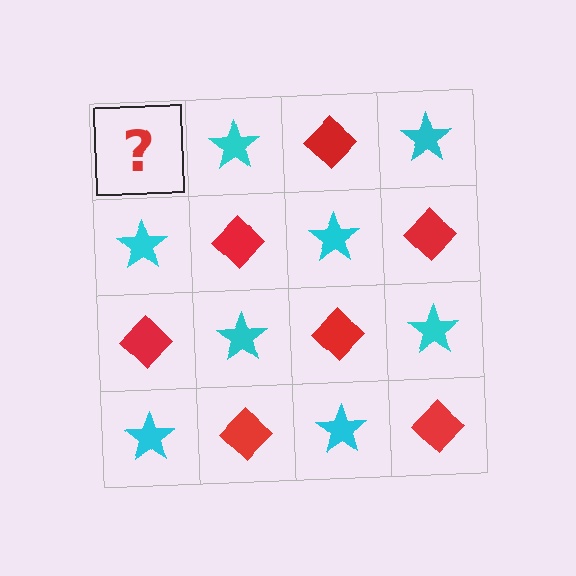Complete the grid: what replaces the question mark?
The question mark should be replaced with a red diamond.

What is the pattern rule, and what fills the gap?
The rule is that it alternates red diamond and cyan star in a checkerboard pattern. The gap should be filled with a red diamond.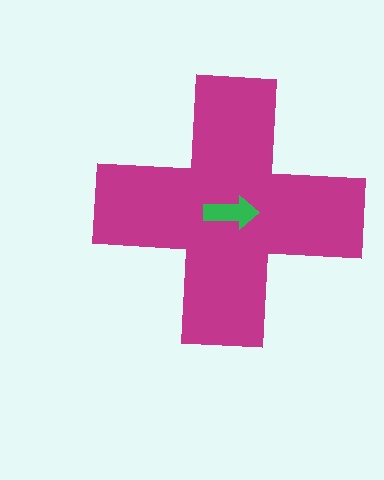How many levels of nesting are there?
2.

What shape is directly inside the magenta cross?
The green arrow.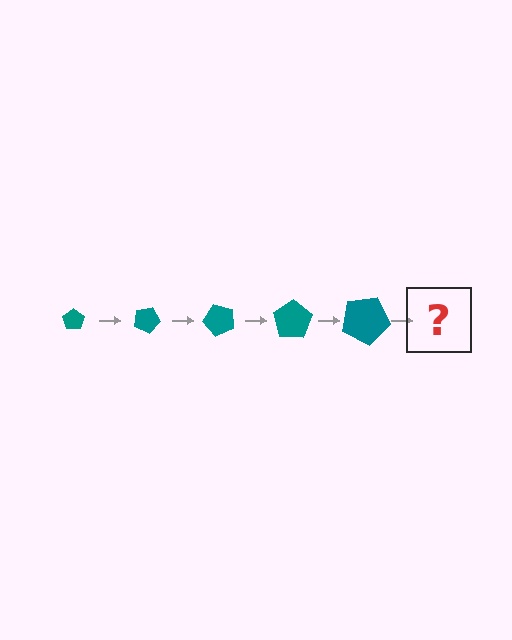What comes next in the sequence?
The next element should be a pentagon, larger than the previous one and rotated 125 degrees from the start.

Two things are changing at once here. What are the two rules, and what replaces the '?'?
The two rules are that the pentagon grows larger each step and it rotates 25 degrees each step. The '?' should be a pentagon, larger than the previous one and rotated 125 degrees from the start.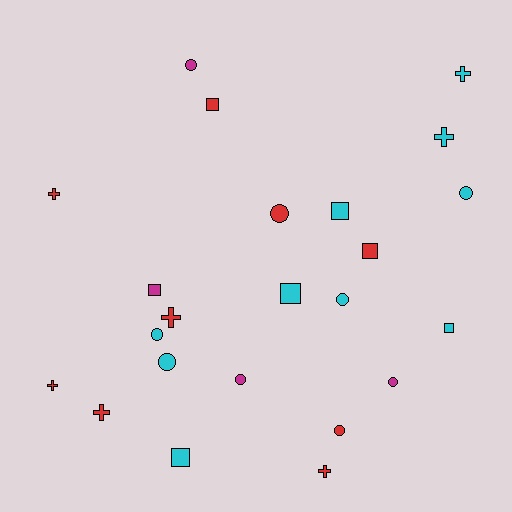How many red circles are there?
There are 2 red circles.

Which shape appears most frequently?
Circle, with 9 objects.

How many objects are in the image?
There are 23 objects.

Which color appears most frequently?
Cyan, with 10 objects.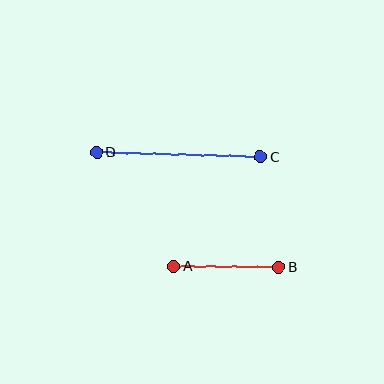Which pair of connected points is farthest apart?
Points C and D are farthest apart.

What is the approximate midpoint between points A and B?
The midpoint is at approximately (226, 267) pixels.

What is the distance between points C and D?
The distance is approximately 164 pixels.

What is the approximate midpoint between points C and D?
The midpoint is at approximately (179, 155) pixels.